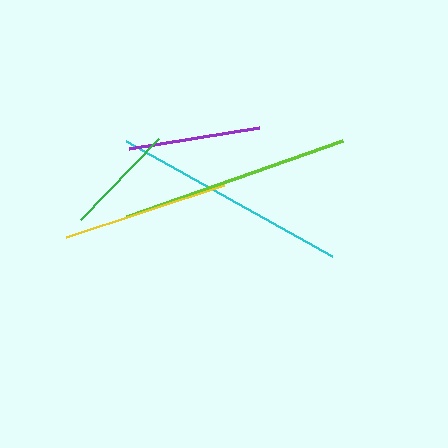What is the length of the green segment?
The green segment is approximately 112 pixels long.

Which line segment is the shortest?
The green line is the shortest at approximately 112 pixels.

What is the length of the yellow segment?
The yellow segment is approximately 166 pixels long.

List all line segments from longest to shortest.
From longest to shortest: cyan, lime, yellow, purple, green.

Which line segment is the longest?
The cyan line is the longest at approximately 236 pixels.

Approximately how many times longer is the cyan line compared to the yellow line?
The cyan line is approximately 1.4 times the length of the yellow line.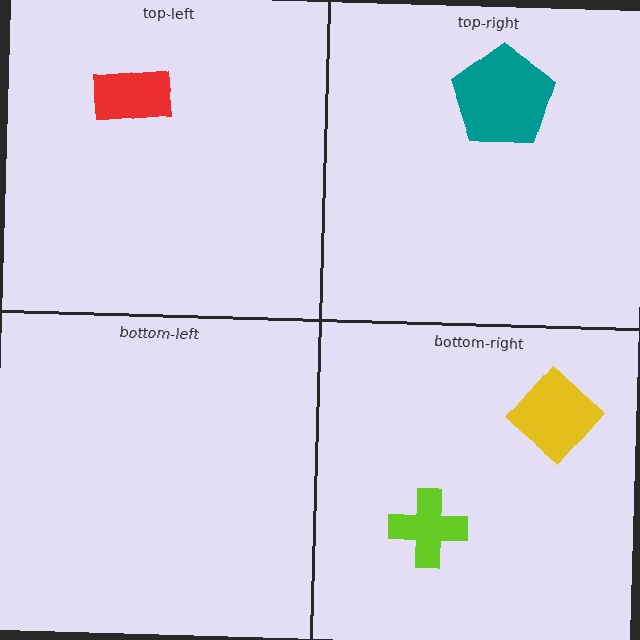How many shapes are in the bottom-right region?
2.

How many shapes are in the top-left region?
1.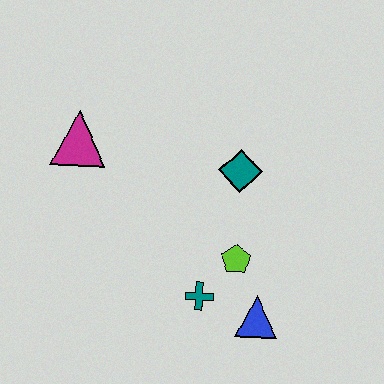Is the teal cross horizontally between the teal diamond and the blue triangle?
No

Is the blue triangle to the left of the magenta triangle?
No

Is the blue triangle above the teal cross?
No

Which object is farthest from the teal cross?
The magenta triangle is farthest from the teal cross.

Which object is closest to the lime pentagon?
The teal cross is closest to the lime pentagon.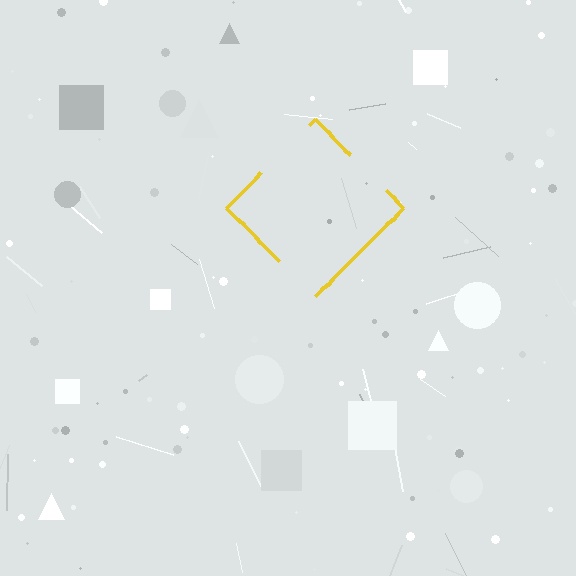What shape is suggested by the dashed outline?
The dashed outline suggests a diamond.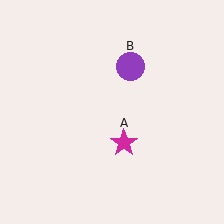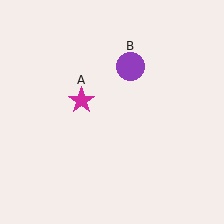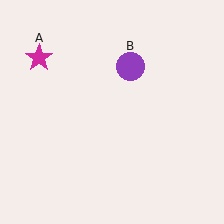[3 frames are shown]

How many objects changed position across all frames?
1 object changed position: magenta star (object A).